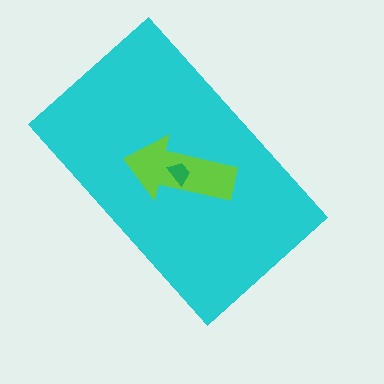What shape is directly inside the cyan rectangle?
The lime arrow.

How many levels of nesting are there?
3.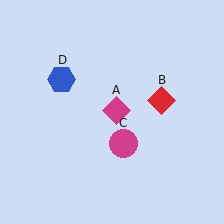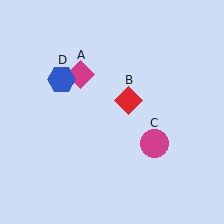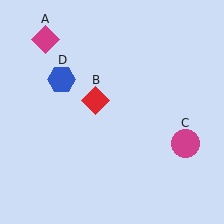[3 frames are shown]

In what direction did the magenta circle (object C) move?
The magenta circle (object C) moved right.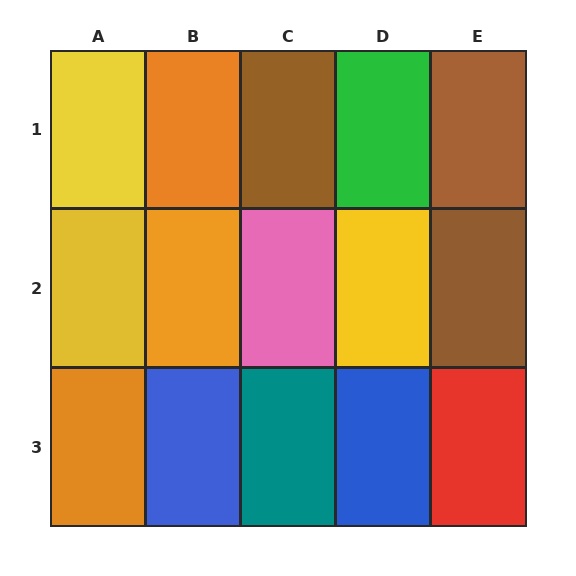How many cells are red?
1 cell is red.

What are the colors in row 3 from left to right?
Orange, blue, teal, blue, red.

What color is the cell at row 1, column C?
Brown.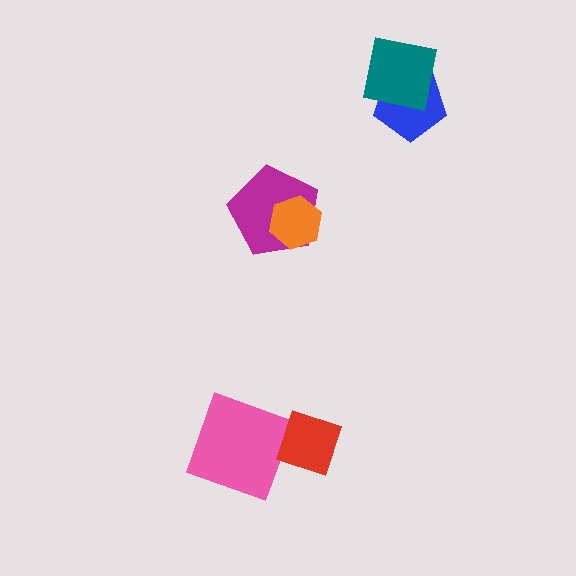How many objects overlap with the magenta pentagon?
1 object overlaps with the magenta pentagon.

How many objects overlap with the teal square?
1 object overlaps with the teal square.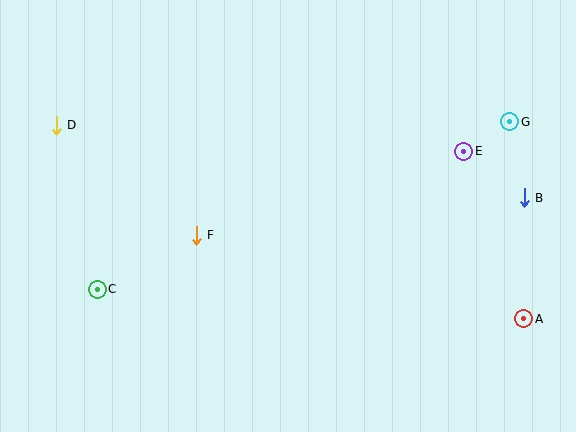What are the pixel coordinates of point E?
Point E is at (464, 151).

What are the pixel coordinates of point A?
Point A is at (524, 319).